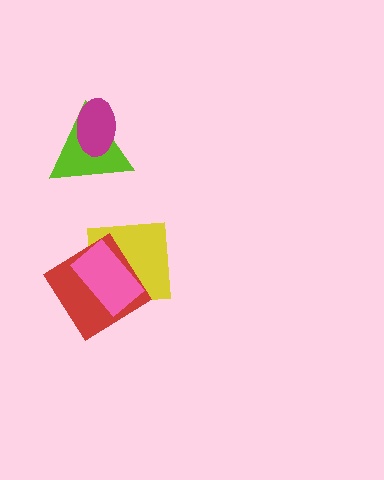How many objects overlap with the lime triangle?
1 object overlaps with the lime triangle.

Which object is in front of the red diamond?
The pink rectangle is in front of the red diamond.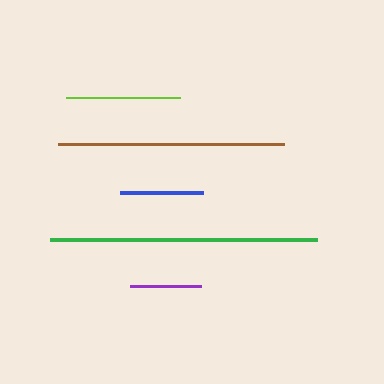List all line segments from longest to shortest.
From longest to shortest: green, brown, lime, blue, purple.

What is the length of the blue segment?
The blue segment is approximately 83 pixels long.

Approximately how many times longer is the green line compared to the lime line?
The green line is approximately 2.3 times the length of the lime line.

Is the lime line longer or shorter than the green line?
The green line is longer than the lime line.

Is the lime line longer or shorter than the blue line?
The lime line is longer than the blue line.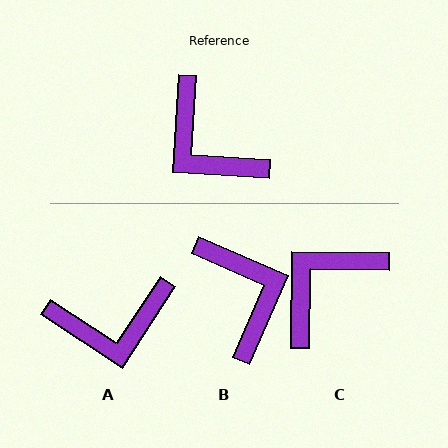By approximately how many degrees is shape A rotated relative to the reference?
Approximately 60 degrees counter-clockwise.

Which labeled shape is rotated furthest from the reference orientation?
B, about 160 degrees away.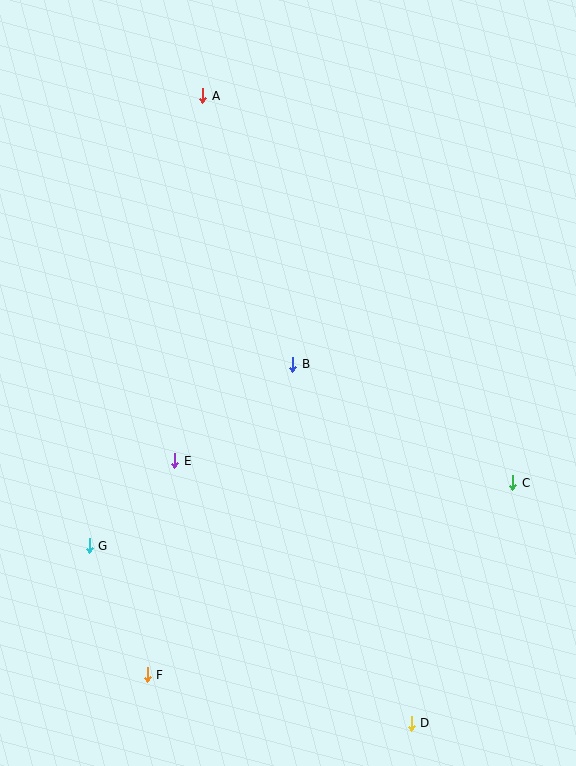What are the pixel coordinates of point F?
Point F is at (147, 675).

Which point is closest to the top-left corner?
Point A is closest to the top-left corner.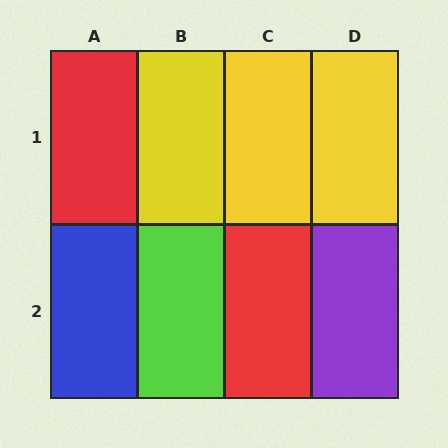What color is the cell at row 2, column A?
Blue.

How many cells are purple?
1 cell is purple.